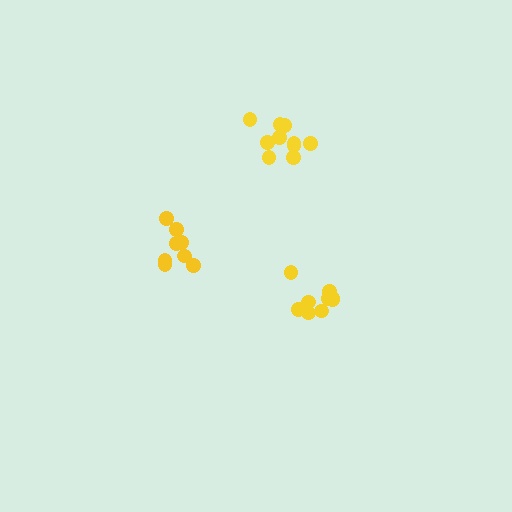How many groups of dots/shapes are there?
There are 3 groups.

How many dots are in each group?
Group 1: 9 dots, Group 2: 10 dots, Group 3: 8 dots (27 total).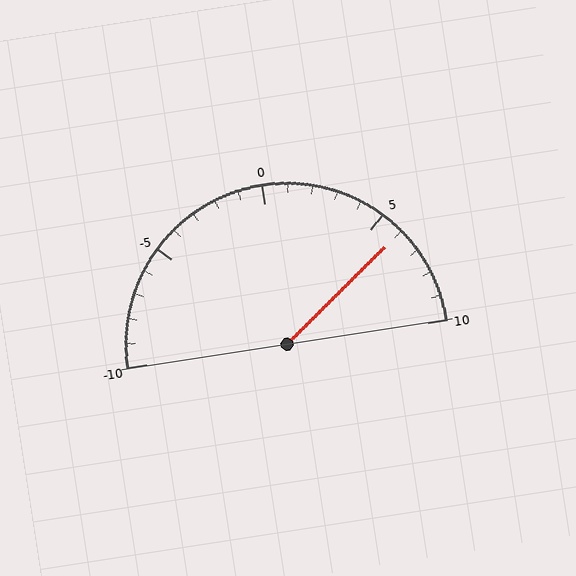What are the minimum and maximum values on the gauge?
The gauge ranges from -10 to 10.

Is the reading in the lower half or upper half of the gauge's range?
The reading is in the upper half of the range (-10 to 10).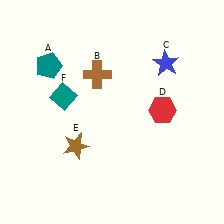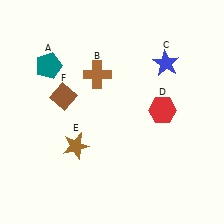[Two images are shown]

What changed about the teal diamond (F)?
In Image 1, F is teal. In Image 2, it changed to brown.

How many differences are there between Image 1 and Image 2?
There is 1 difference between the two images.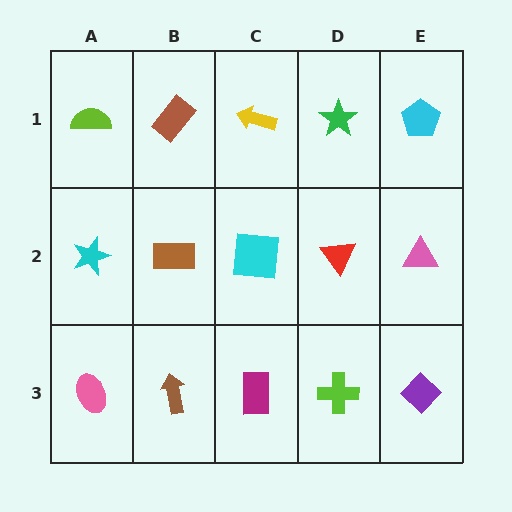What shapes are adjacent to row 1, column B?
A brown rectangle (row 2, column B), a lime semicircle (row 1, column A), a yellow arrow (row 1, column C).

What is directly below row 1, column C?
A cyan square.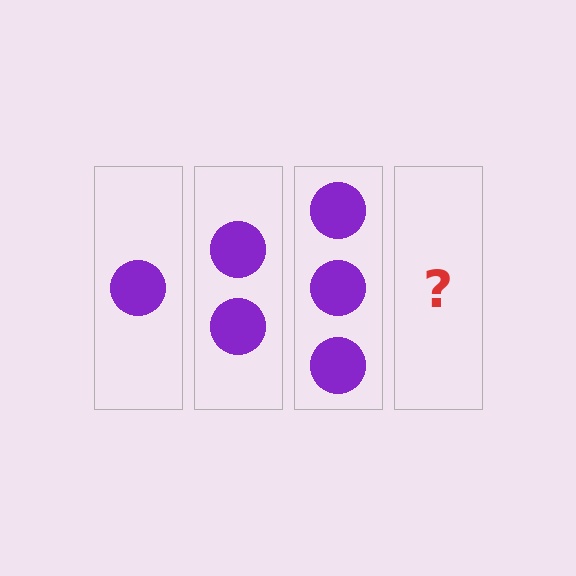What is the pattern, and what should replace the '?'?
The pattern is that each step adds one more circle. The '?' should be 4 circles.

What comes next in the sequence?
The next element should be 4 circles.